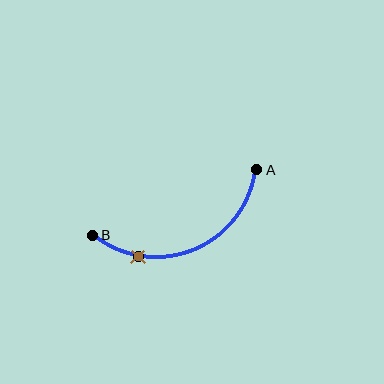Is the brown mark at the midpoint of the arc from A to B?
No. The brown mark lies on the arc but is closer to endpoint B. The arc midpoint would be at the point on the curve equidistant along the arc from both A and B.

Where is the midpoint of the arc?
The arc midpoint is the point on the curve farthest from the straight line joining A and B. It sits below that line.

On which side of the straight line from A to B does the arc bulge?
The arc bulges below the straight line connecting A and B.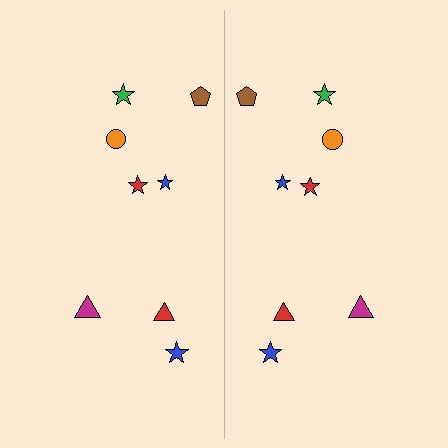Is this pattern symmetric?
Yes, this pattern has bilateral (reflection) symmetry.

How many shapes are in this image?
There are 16 shapes in this image.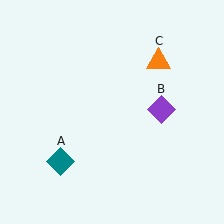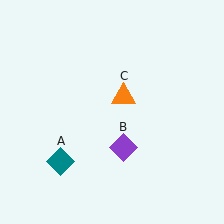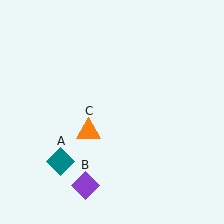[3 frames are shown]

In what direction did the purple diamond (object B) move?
The purple diamond (object B) moved down and to the left.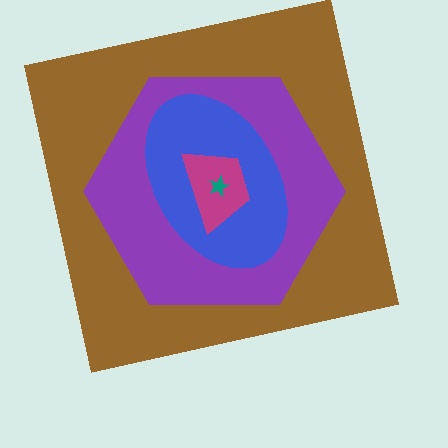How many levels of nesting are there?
5.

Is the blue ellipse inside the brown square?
Yes.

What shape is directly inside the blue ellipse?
The magenta trapezoid.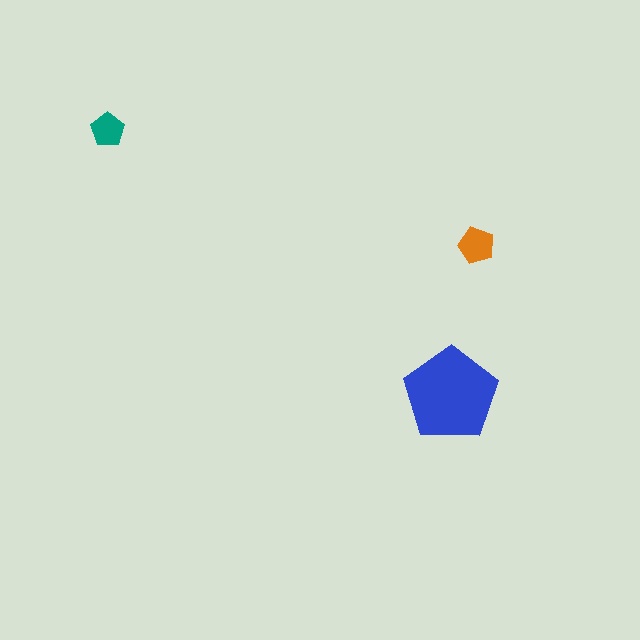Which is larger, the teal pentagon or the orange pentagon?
The orange one.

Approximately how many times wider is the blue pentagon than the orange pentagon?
About 2.5 times wider.